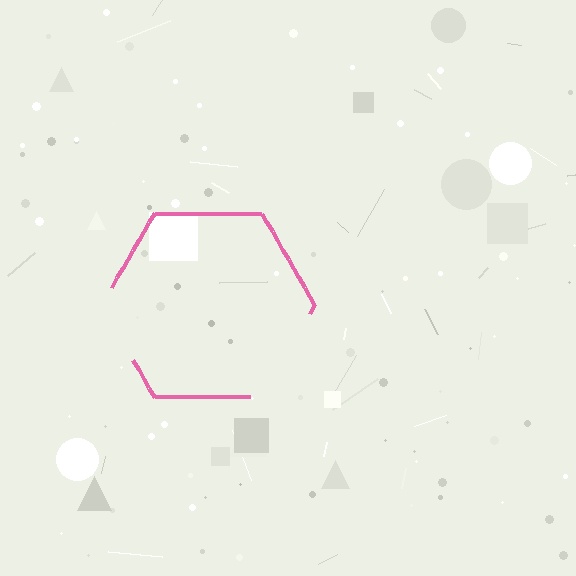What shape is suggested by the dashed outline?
The dashed outline suggests a hexagon.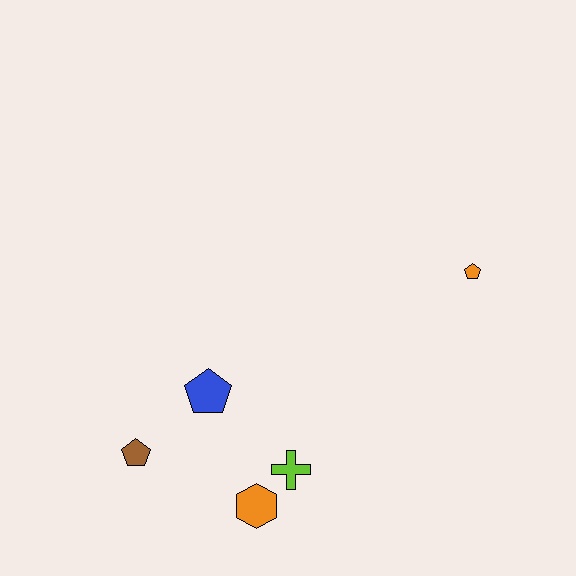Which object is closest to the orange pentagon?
The lime cross is closest to the orange pentagon.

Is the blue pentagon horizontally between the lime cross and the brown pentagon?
Yes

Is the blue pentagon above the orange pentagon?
No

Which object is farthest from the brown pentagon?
The orange pentagon is farthest from the brown pentagon.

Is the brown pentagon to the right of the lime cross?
No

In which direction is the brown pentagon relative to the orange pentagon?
The brown pentagon is to the left of the orange pentagon.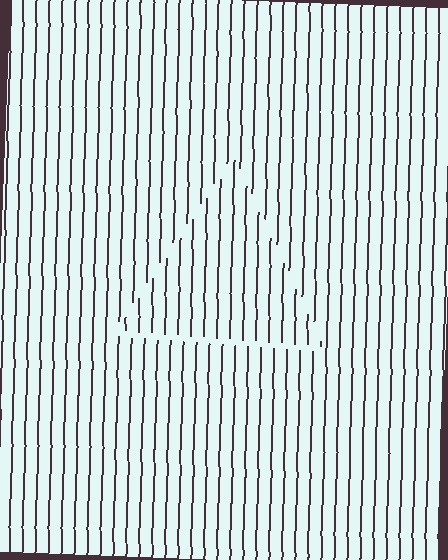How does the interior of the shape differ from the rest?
The interior of the shape contains the same grating, shifted by half a period — the contour is defined by the phase discontinuity where line-ends from the inner and outer gratings abut.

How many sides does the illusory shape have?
3 sides — the line-ends trace a triangle.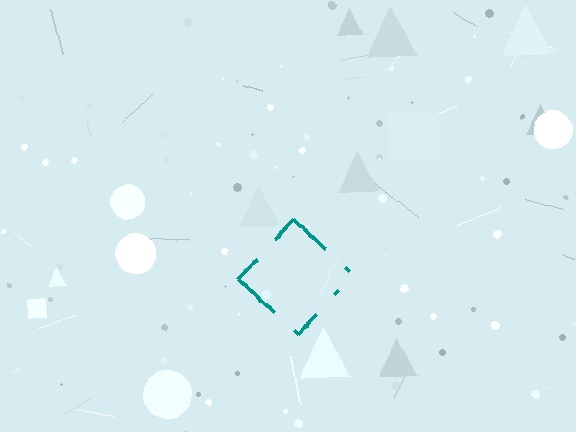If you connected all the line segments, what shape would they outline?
They would outline a diamond.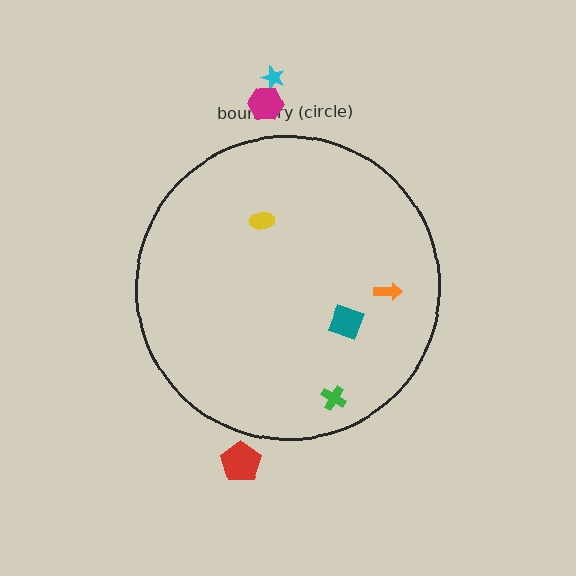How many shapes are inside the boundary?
4 inside, 3 outside.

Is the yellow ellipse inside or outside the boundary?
Inside.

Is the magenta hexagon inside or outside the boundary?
Outside.